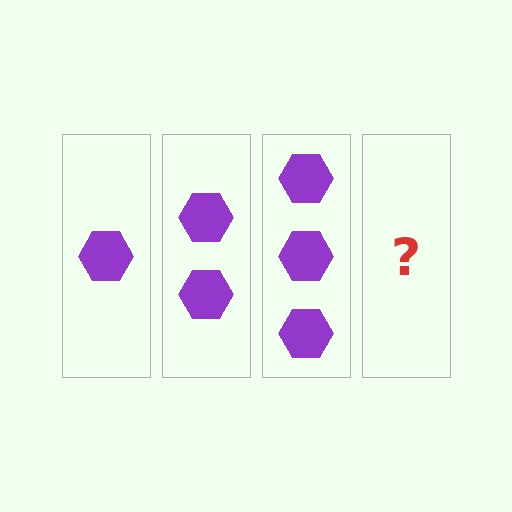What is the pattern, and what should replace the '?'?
The pattern is that each step adds one more hexagon. The '?' should be 4 hexagons.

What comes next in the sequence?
The next element should be 4 hexagons.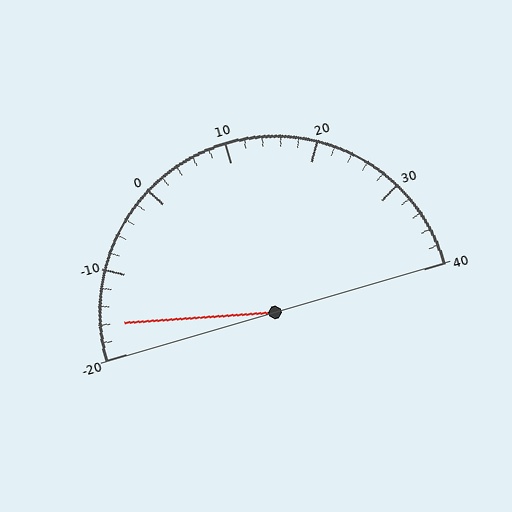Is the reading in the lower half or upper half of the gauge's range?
The reading is in the lower half of the range (-20 to 40).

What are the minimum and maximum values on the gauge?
The gauge ranges from -20 to 40.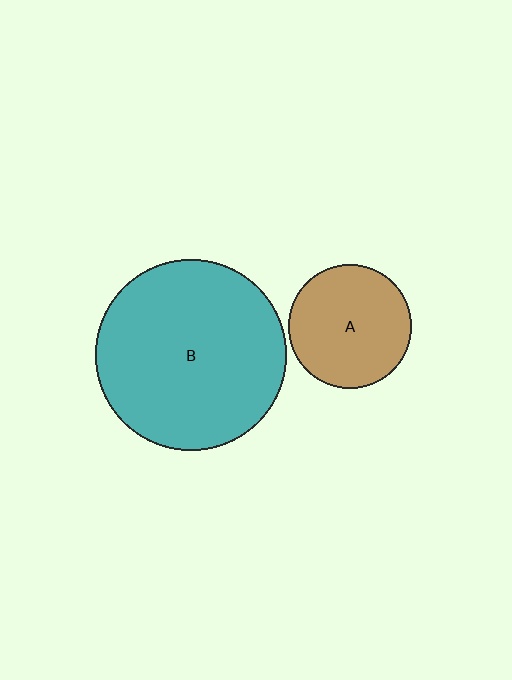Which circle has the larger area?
Circle B (teal).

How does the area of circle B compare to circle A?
Approximately 2.4 times.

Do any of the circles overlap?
No, none of the circles overlap.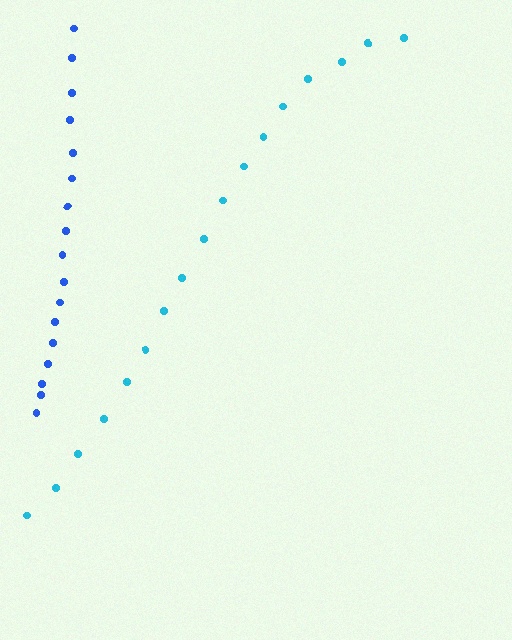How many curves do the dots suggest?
There are 2 distinct paths.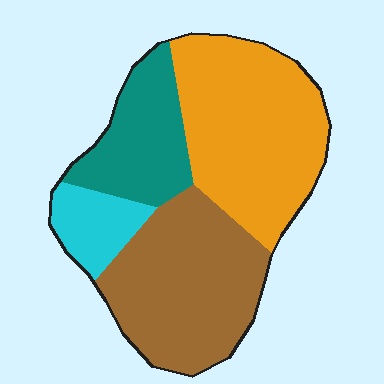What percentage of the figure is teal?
Teal covers 19% of the figure.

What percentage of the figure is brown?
Brown covers around 35% of the figure.